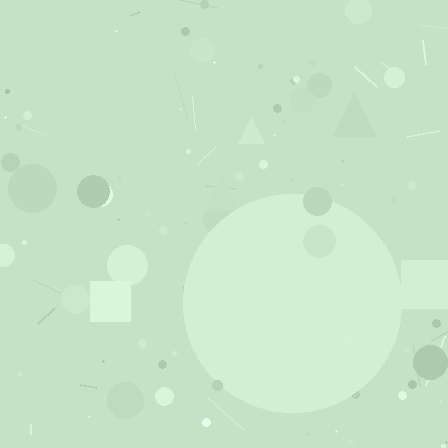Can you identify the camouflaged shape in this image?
The camouflaged shape is a circle.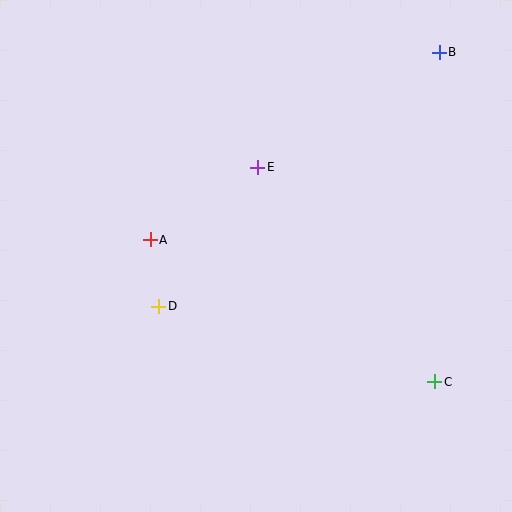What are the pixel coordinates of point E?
Point E is at (258, 167).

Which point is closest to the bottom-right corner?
Point C is closest to the bottom-right corner.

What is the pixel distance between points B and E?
The distance between B and E is 215 pixels.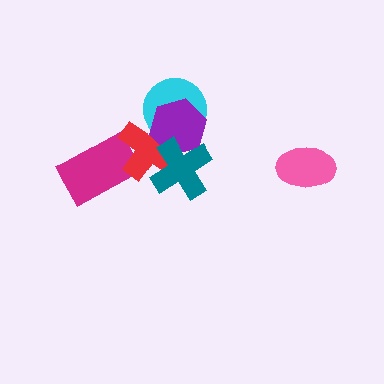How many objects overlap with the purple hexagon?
3 objects overlap with the purple hexagon.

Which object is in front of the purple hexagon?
The teal cross is in front of the purple hexagon.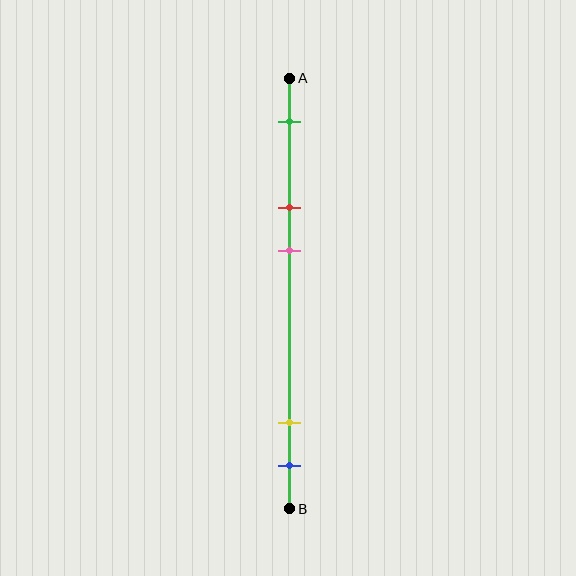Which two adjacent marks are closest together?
The yellow and blue marks are the closest adjacent pair.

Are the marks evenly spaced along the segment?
No, the marks are not evenly spaced.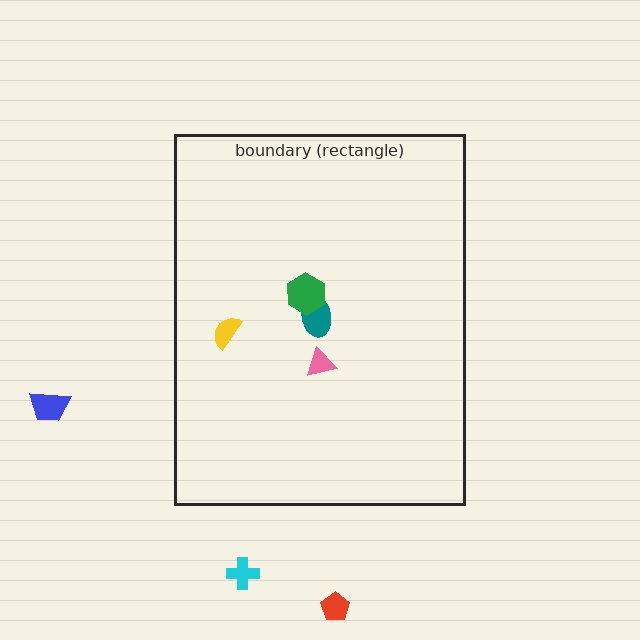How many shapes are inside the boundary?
4 inside, 3 outside.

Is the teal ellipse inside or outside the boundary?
Inside.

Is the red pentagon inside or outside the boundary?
Outside.